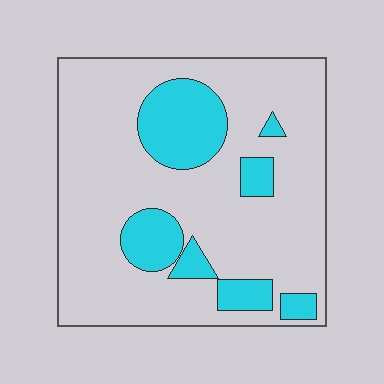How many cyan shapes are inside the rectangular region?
7.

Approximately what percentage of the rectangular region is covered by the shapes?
Approximately 20%.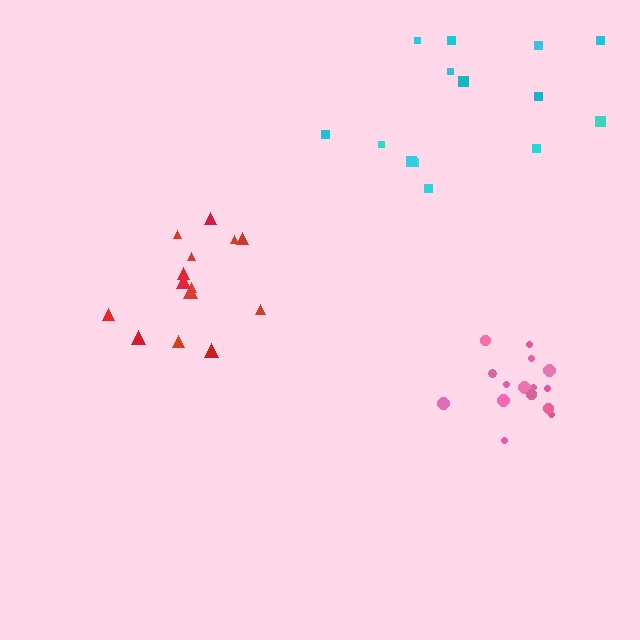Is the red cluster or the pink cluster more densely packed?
Pink.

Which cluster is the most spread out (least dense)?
Cyan.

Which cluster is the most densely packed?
Pink.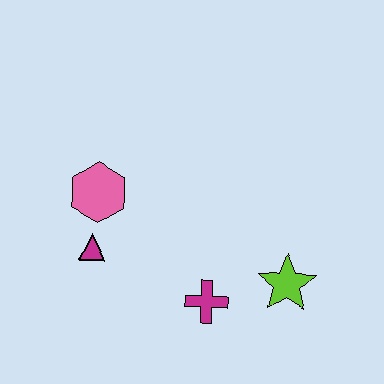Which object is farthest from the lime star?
The pink hexagon is farthest from the lime star.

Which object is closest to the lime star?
The magenta cross is closest to the lime star.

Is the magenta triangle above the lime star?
Yes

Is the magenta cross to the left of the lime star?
Yes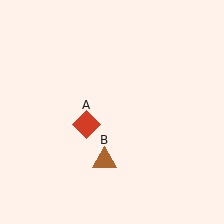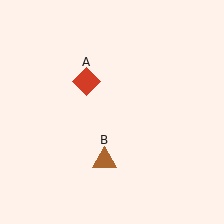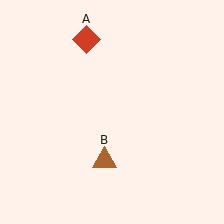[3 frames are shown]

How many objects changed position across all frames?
1 object changed position: red diamond (object A).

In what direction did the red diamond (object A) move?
The red diamond (object A) moved up.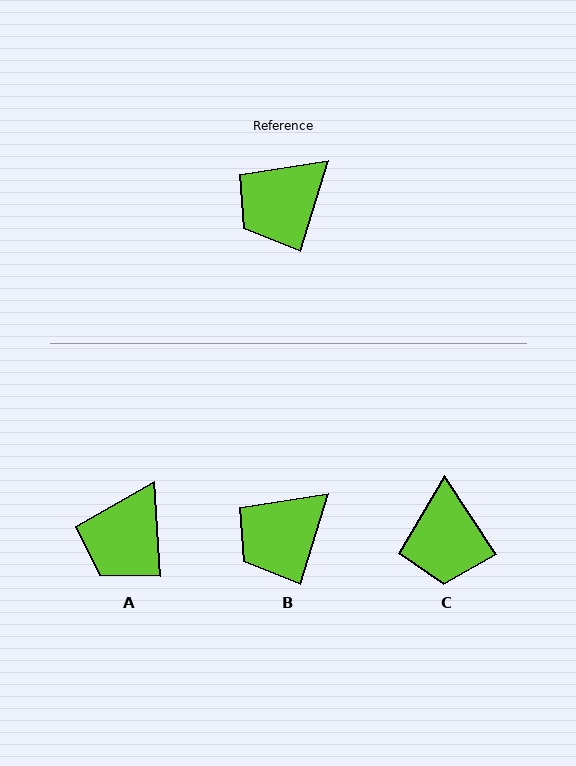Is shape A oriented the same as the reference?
No, it is off by about 21 degrees.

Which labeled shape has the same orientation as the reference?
B.